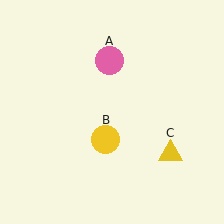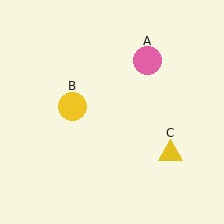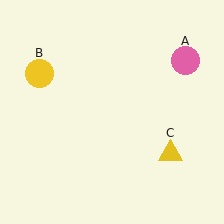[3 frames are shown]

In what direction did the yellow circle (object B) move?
The yellow circle (object B) moved up and to the left.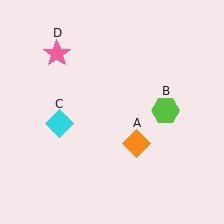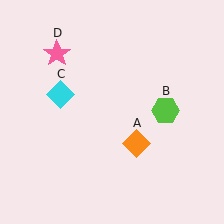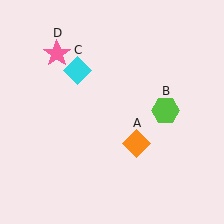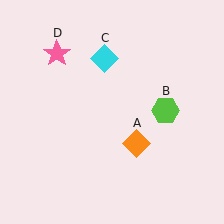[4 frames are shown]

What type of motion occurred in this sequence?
The cyan diamond (object C) rotated clockwise around the center of the scene.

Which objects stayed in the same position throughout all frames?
Orange diamond (object A) and lime hexagon (object B) and pink star (object D) remained stationary.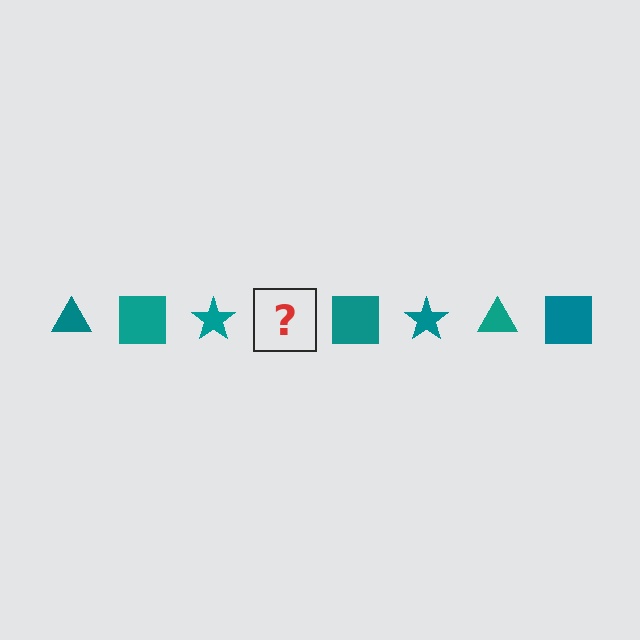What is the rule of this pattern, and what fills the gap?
The rule is that the pattern cycles through triangle, square, star shapes in teal. The gap should be filled with a teal triangle.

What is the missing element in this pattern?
The missing element is a teal triangle.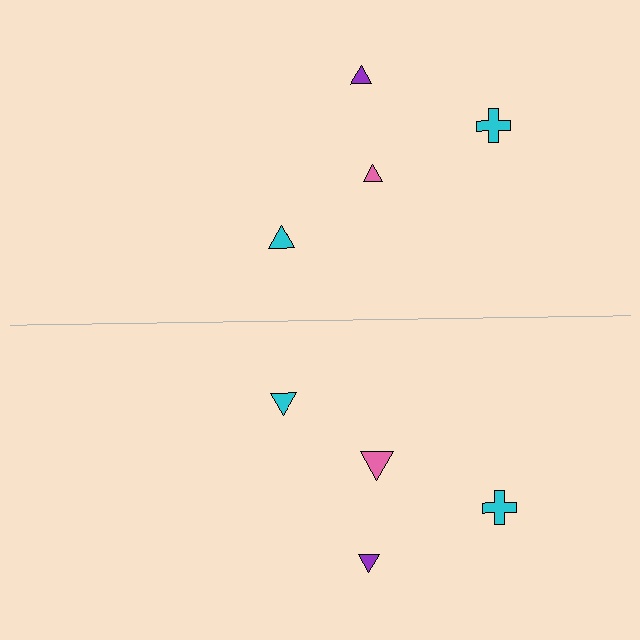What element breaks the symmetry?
The pink triangle on the bottom side has a different size than its mirror counterpart.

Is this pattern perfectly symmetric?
No, the pattern is not perfectly symmetric. The pink triangle on the bottom side has a different size than its mirror counterpart.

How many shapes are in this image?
There are 8 shapes in this image.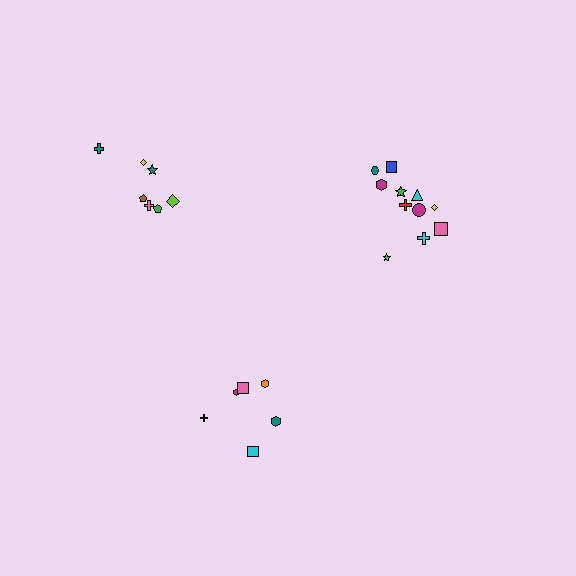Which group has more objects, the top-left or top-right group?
The top-right group.